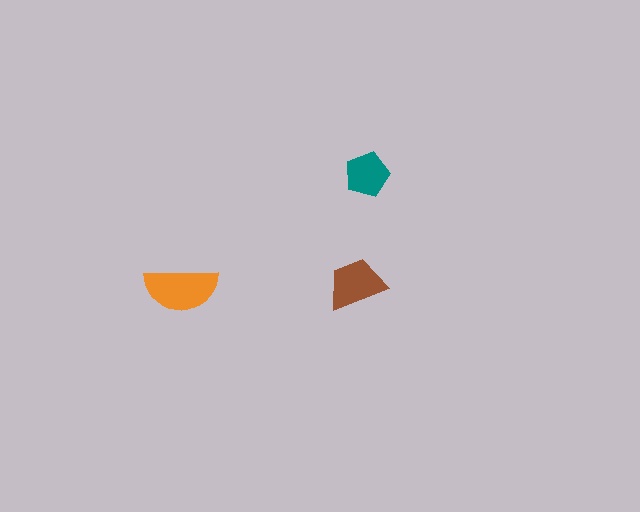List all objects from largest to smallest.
The orange semicircle, the brown trapezoid, the teal pentagon.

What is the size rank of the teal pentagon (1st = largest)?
3rd.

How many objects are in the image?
There are 3 objects in the image.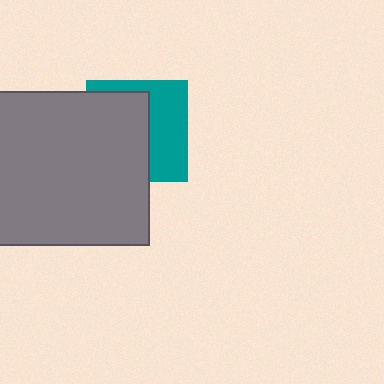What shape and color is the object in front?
The object in front is a gray square.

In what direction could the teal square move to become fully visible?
The teal square could move right. That would shift it out from behind the gray square entirely.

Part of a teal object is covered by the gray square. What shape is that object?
It is a square.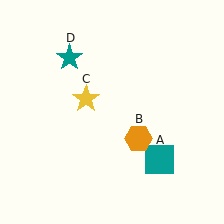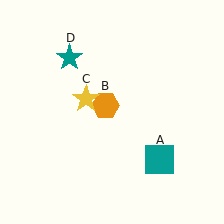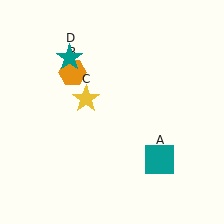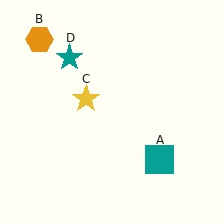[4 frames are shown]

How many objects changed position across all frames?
1 object changed position: orange hexagon (object B).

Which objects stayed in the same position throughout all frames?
Teal square (object A) and yellow star (object C) and teal star (object D) remained stationary.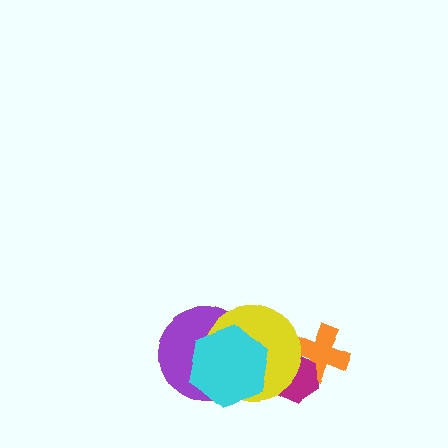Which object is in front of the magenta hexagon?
The yellow circle is in front of the magenta hexagon.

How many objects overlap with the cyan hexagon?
2 objects overlap with the cyan hexagon.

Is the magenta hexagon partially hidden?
Yes, it is partially covered by another shape.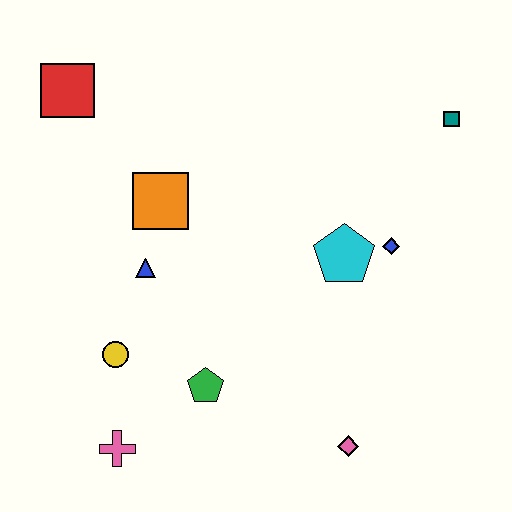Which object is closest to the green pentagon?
The yellow circle is closest to the green pentagon.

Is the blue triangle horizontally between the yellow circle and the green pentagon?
Yes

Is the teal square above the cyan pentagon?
Yes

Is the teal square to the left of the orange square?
No